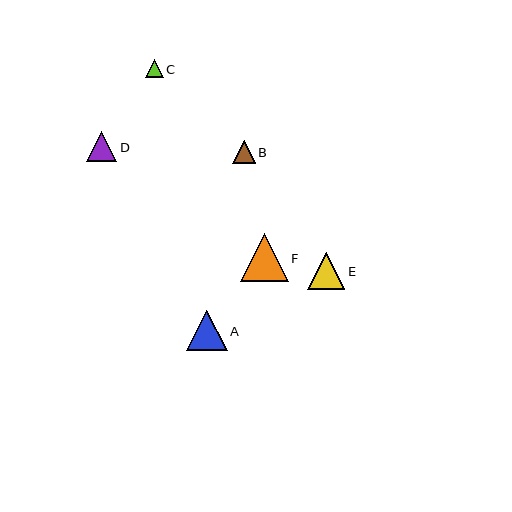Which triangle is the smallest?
Triangle C is the smallest with a size of approximately 18 pixels.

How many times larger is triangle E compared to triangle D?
Triangle E is approximately 1.2 times the size of triangle D.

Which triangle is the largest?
Triangle F is the largest with a size of approximately 48 pixels.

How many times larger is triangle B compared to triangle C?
Triangle B is approximately 1.2 times the size of triangle C.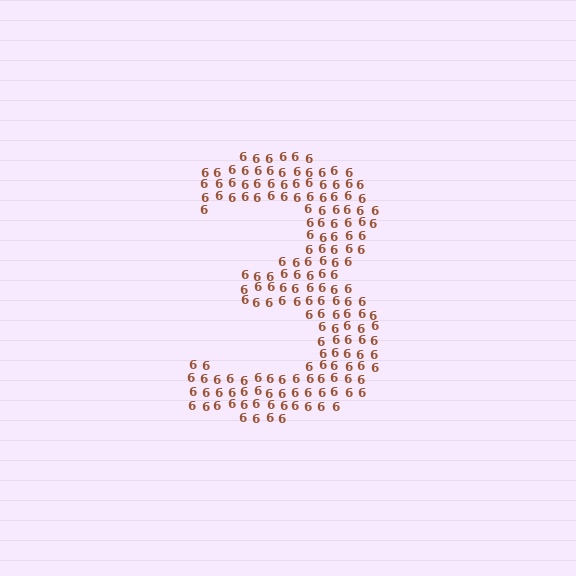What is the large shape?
The large shape is the digit 3.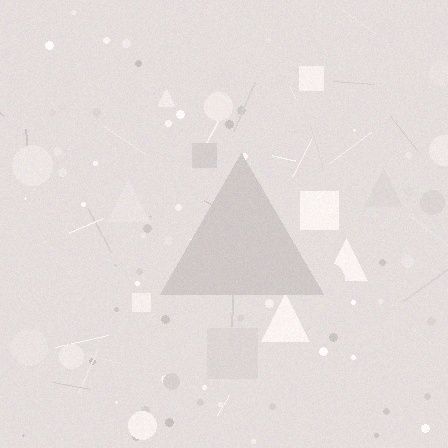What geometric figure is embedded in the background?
A triangle is embedded in the background.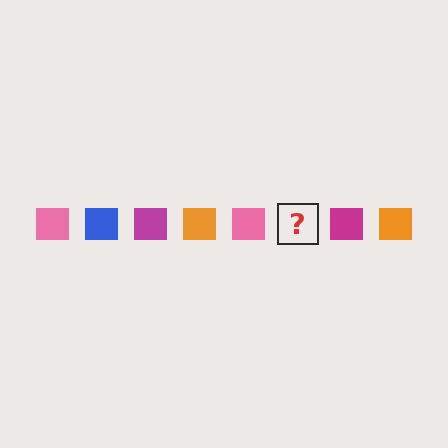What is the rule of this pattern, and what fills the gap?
The rule is that the pattern cycles through pink, blue, magenta, orange squares. The gap should be filled with a blue square.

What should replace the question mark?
The question mark should be replaced with a blue square.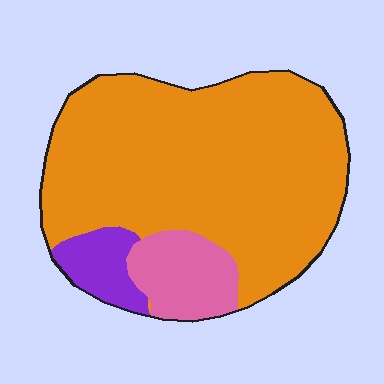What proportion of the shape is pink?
Pink takes up about one eighth (1/8) of the shape.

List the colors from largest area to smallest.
From largest to smallest: orange, pink, purple.